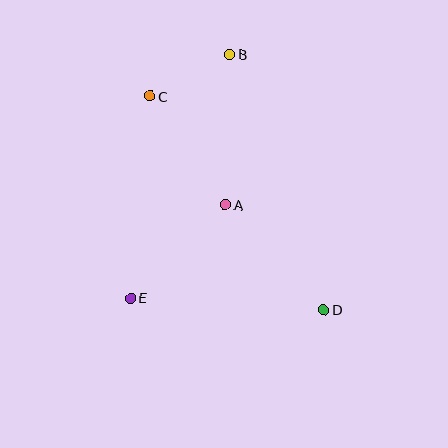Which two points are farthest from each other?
Points C and D are farthest from each other.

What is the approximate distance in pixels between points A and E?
The distance between A and E is approximately 133 pixels.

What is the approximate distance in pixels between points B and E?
The distance between B and E is approximately 263 pixels.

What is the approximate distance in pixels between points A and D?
The distance between A and D is approximately 144 pixels.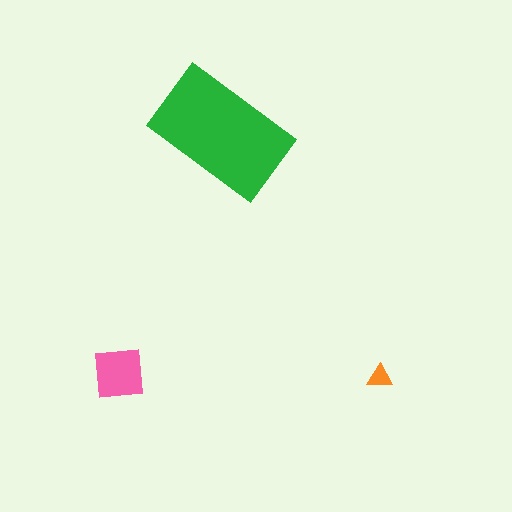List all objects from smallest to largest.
The orange triangle, the pink square, the green rectangle.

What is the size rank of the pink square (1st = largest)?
2nd.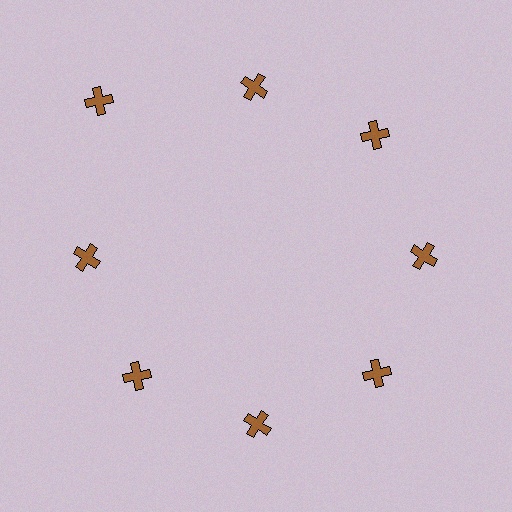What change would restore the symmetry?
The symmetry would be restored by moving it inward, back onto the ring so that all 8 crosses sit at equal angles and equal distance from the center.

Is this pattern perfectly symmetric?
No. The 8 brown crosses are arranged in a ring, but one element near the 10 o'clock position is pushed outward from the center, breaking the 8-fold rotational symmetry.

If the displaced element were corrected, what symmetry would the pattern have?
It would have 8-fold rotational symmetry — the pattern would map onto itself every 45 degrees.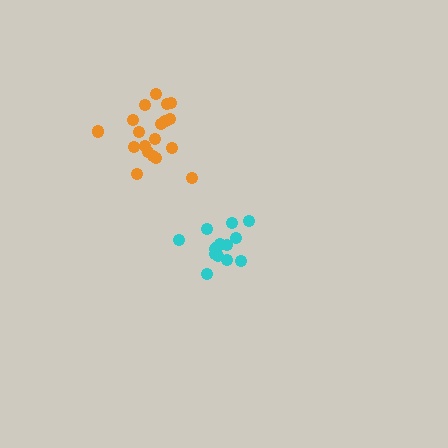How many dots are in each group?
Group 1: 14 dots, Group 2: 19 dots (33 total).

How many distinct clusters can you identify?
There are 2 distinct clusters.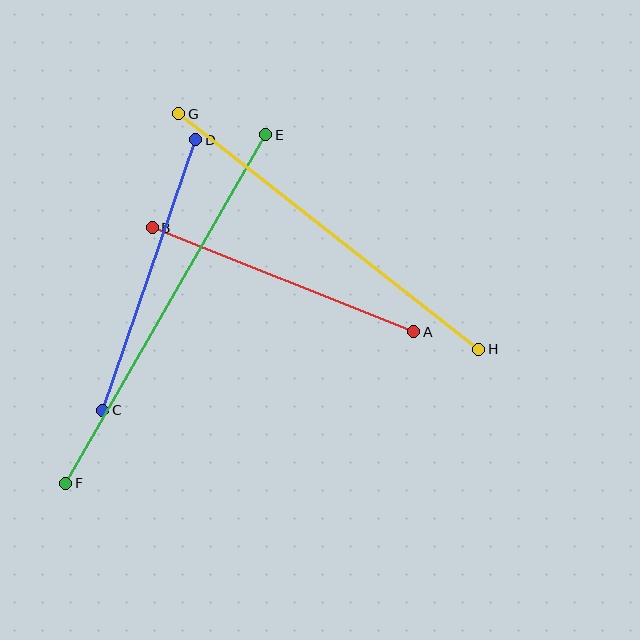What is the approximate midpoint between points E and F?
The midpoint is at approximately (166, 309) pixels.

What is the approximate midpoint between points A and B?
The midpoint is at approximately (283, 280) pixels.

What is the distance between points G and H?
The distance is approximately 381 pixels.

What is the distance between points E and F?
The distance is approximately 402 pixels.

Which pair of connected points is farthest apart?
Points E and F are farthest apart.